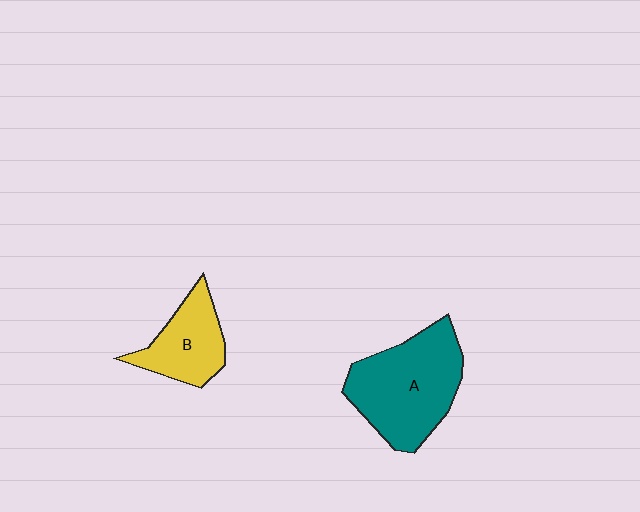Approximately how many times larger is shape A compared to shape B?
Approximately 1.7 times.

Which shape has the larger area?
Shape A (teal).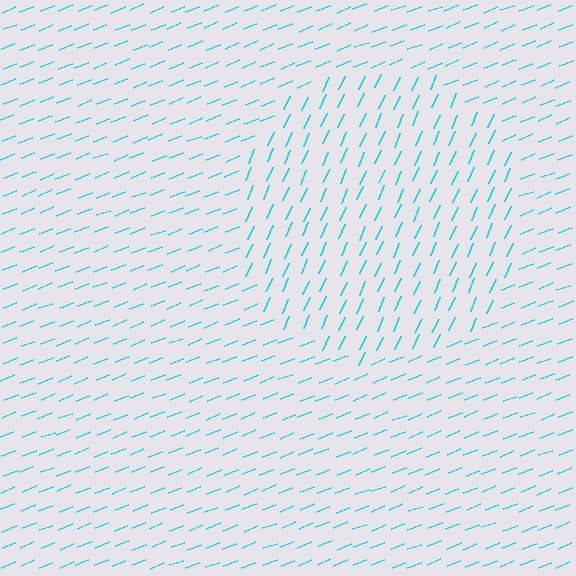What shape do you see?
I see a circle.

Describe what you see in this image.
The image is filled with small cyan line segments. A circle region in the image has lines oriented differently from the surrounding lines, creating a visible texture boundary.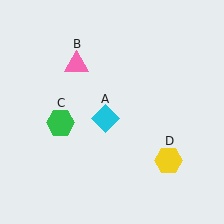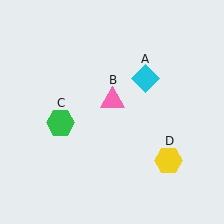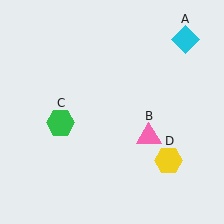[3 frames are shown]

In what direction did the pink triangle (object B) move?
The pink triangle (object B) moved down and to the right.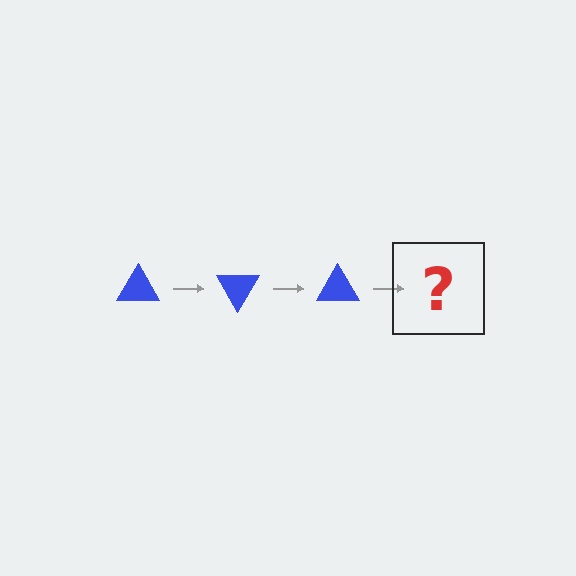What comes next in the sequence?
The next element should be a blue triangle rotated 180 degrees.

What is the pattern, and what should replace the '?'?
The pattern is that the triangle rotates 60 degrees each step. The '?' should be a blue triangle rotated 180 degrees.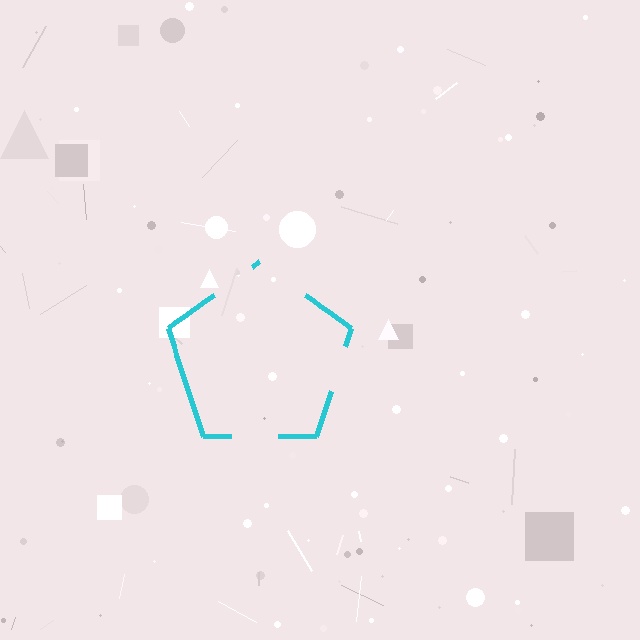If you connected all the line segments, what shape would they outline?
They would outline a pentagon.